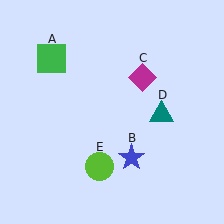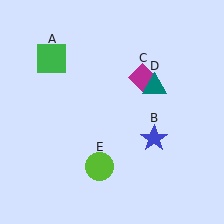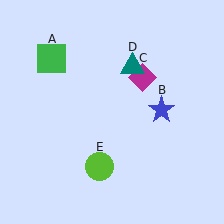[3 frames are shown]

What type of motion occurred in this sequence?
The blue star (object B), teal triangle (object D) rotated counterclockwise around the center of the scene.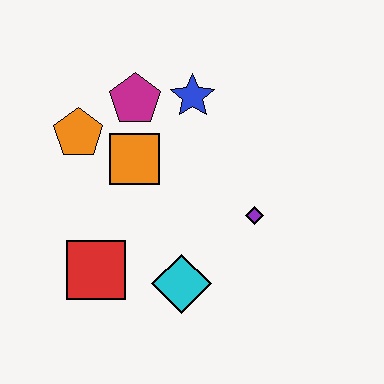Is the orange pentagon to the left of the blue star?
Yes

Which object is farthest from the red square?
The blue star is farthest from the red square.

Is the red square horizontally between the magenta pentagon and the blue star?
No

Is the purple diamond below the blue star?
Yes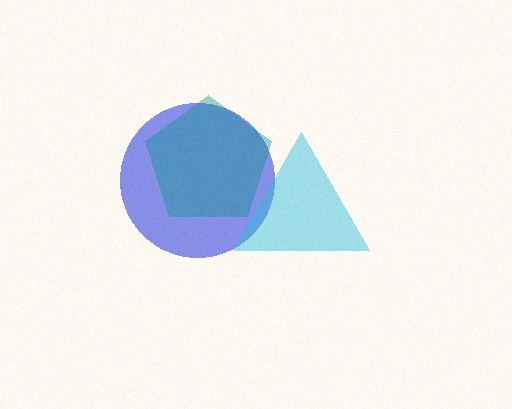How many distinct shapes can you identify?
There are 3 distinct shapes: a blue circle, a cyan triangle, a teal pentagon.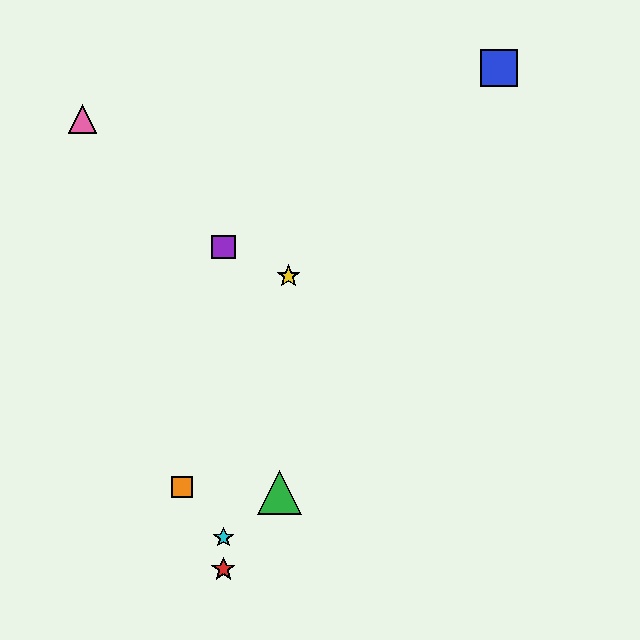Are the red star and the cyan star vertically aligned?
Yes, both are at x≈223.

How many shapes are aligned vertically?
3 shapes (the red star, the purple square, the cyan star) are aligned vertically.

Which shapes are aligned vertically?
The red star, the purple square, the cyan star are aligned vertically.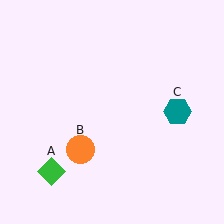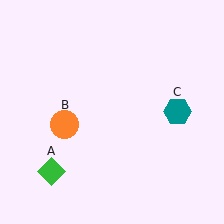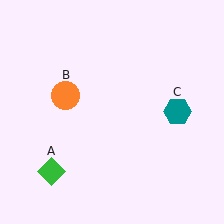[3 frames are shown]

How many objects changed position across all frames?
1 object changed position: orange circle (object B).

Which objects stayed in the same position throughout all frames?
Green diamond (object A) and teal hexagon (object C) remained stationary.